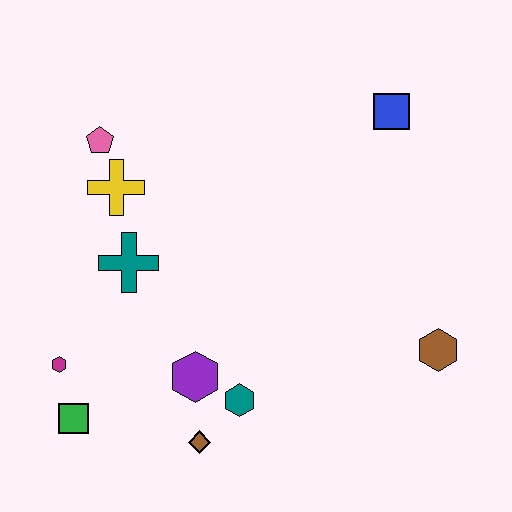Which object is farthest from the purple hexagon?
The blue square is farthest from the purple hexagon.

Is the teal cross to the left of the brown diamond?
Yes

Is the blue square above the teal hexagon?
Yes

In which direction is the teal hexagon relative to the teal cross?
The teal hexagon is below the teal cross.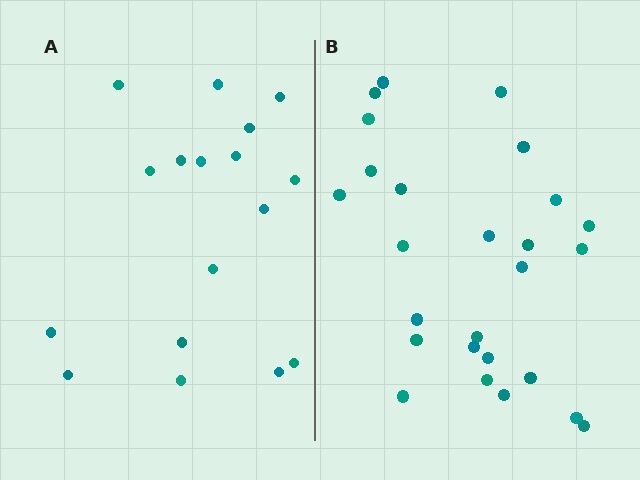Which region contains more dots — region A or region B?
Region B (the right region) has more dots.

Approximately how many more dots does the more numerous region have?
Region B has roughly 8 or so more dots than region A.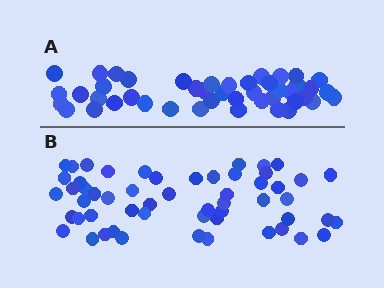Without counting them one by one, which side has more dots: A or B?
Region B (the bottom region) has more dots.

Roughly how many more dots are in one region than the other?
Region B has roughly 10 or so more dots than region A.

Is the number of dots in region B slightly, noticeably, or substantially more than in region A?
Region B has only slightly more — the two regions are fairly close. The ratio is roughly 1.2 to 1.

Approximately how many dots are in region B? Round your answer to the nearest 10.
About 60 dots. (The exact count is 55, which rounds to 60.)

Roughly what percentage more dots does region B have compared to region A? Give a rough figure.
About 20% more.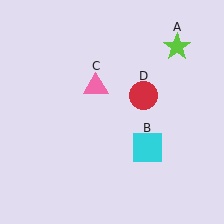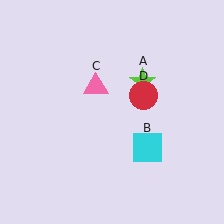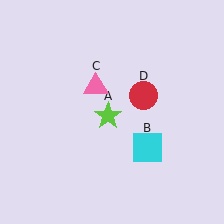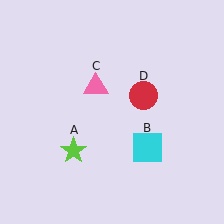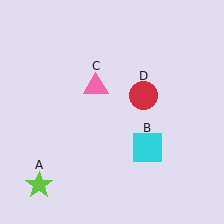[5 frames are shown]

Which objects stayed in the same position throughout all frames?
Cyan square (object B) and pink triangle (object C) and red circle (object D) remained stationary.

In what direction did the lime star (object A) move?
The lime star (object A) moved down and to the left.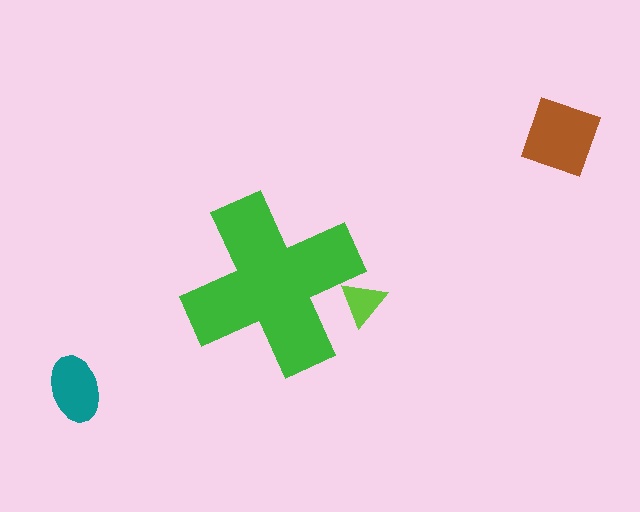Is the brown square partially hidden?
No, the brown square is fully visible.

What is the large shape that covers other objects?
A green cross.